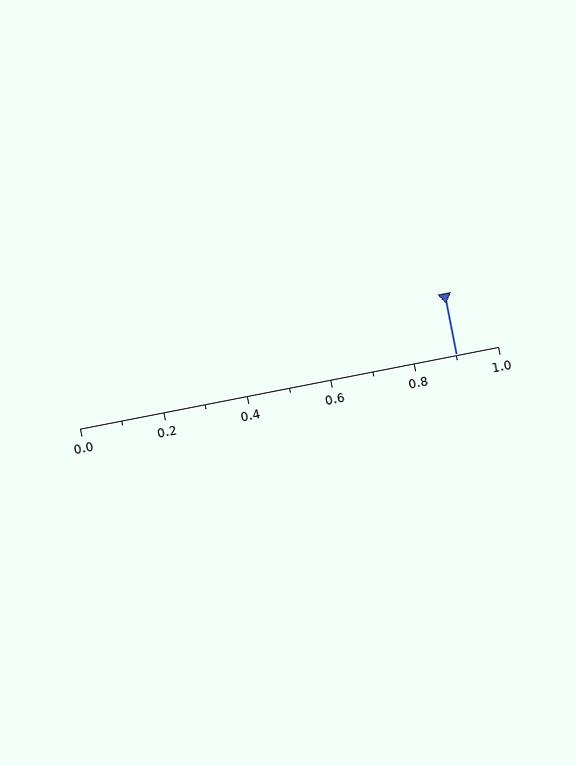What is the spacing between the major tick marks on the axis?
The major ticks are spaced 0.2 apart.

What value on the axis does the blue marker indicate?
The marker indicates approximately 0.9.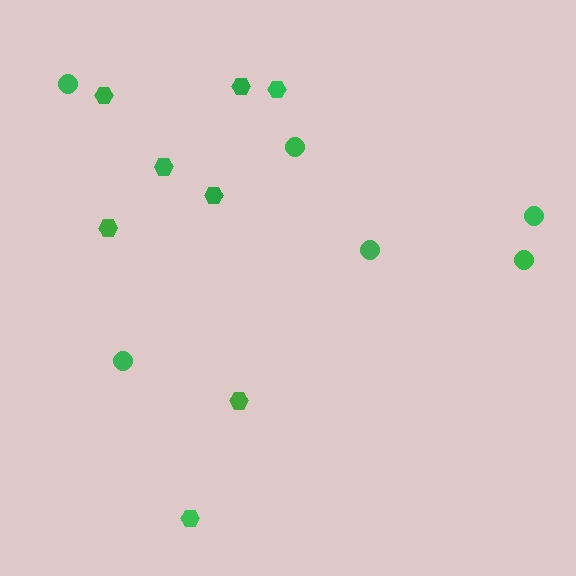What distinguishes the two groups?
There are 2 groups: one group of circles (6) and one group of hexagons (8).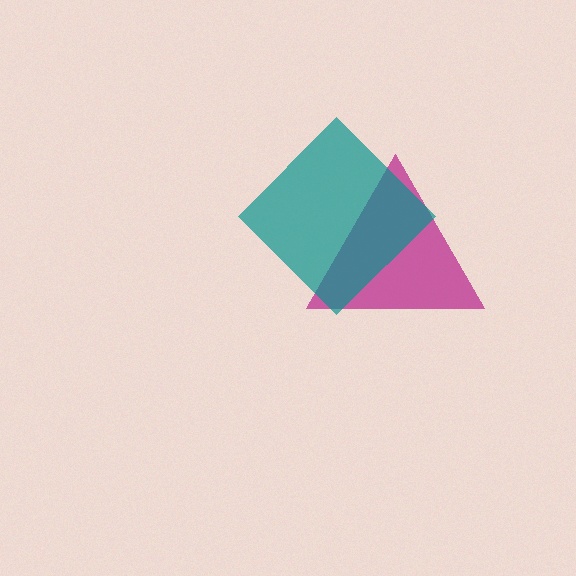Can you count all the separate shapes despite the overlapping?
Yes, there are 2 separate shapes.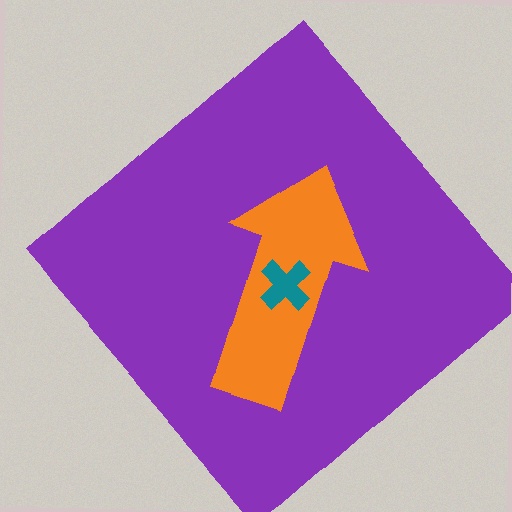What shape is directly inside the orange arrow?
The teal cross.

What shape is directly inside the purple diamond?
The orange arrow.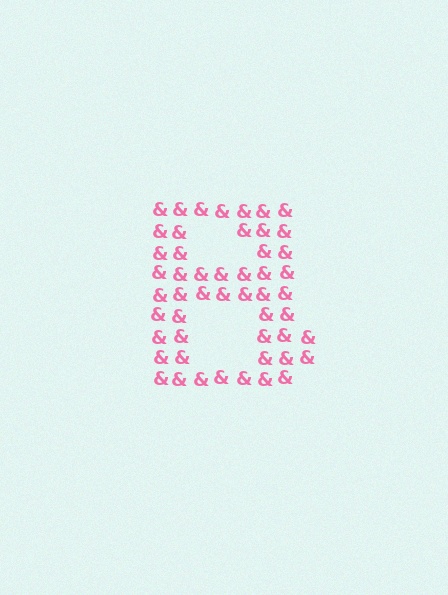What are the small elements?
The small elements are ampersands.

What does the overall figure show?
The overall figure shows the letter B.